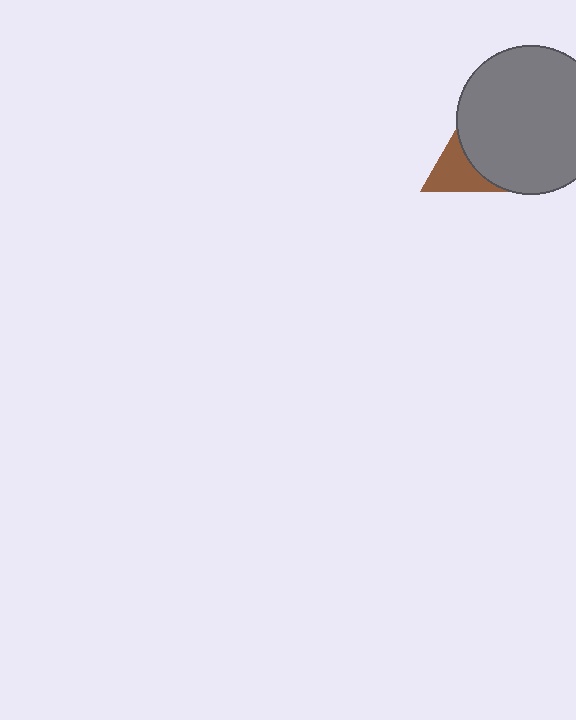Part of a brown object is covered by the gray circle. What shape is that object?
It is a triangle.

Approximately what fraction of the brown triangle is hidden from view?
Roughly 36% of the brown triangle is hidden behind the gray circle.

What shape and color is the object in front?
The object in front is a gray circle.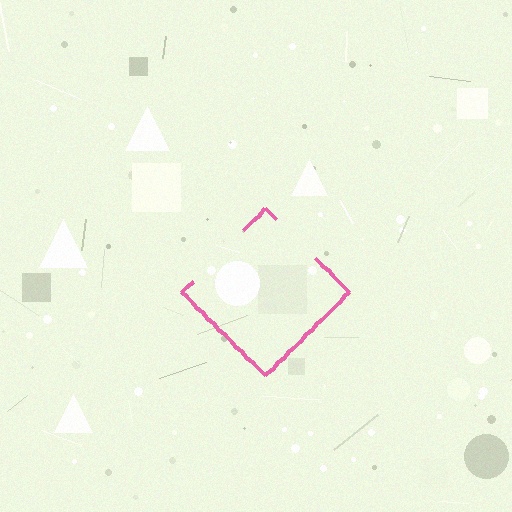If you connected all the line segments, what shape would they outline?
They would outline a diamond.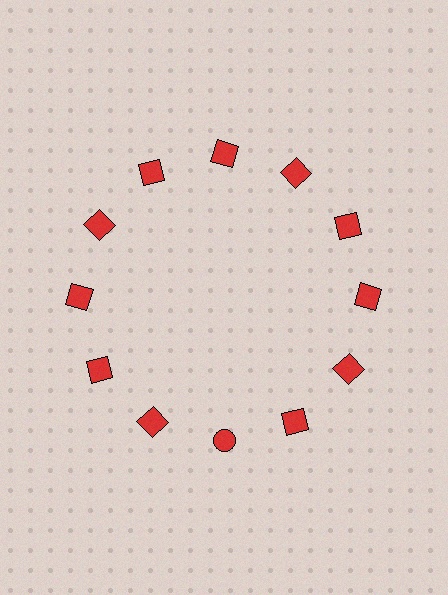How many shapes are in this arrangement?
There are 12 shapes arranged in a ring pattern.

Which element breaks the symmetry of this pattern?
The red circle at roughly the 6 o'clock position breaks the symmetry. All other shapes are red squares.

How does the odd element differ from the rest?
It has a different shape: circle instead of square.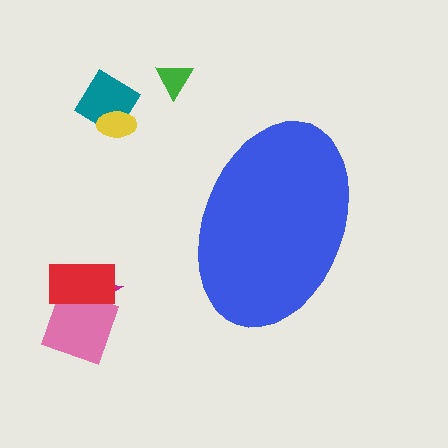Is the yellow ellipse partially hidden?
No, the yellow ellipse is fully visible.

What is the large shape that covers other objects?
A blue ellipse.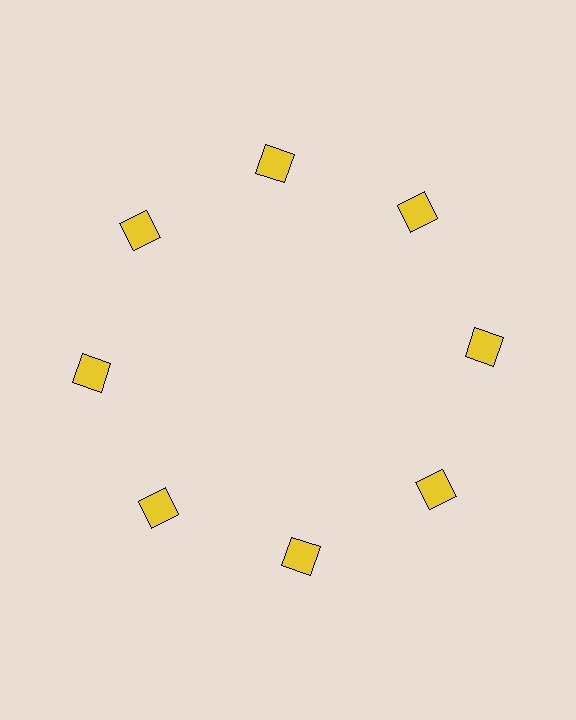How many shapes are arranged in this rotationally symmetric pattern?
There are 8 shapes, arranged in 8 groups of 1.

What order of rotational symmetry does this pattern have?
This pattern has 8-fold rotational symmetry.